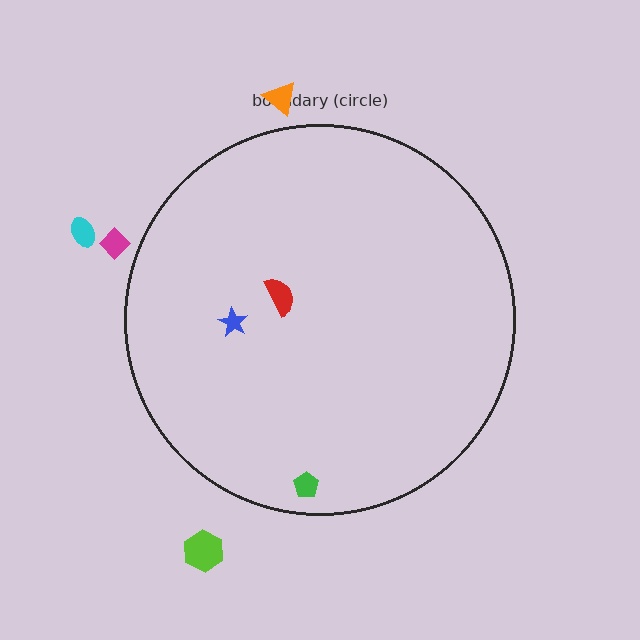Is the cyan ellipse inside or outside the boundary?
Outside.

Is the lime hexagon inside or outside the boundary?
Outside.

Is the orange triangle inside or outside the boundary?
Outside.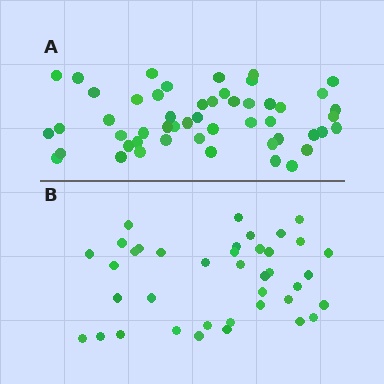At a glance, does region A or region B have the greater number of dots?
Region A (the top region) has more dots.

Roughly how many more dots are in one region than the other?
Region A has roughly 12 or so more dots than region B.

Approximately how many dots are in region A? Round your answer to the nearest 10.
About 50 dots. (The exact count is 51, which rounds to 50.)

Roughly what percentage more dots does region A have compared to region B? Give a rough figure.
About 30% more.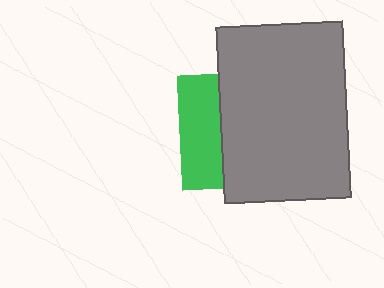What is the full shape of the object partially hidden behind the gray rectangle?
The partially hidden object is a green square.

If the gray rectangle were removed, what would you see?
You would see the complete green square.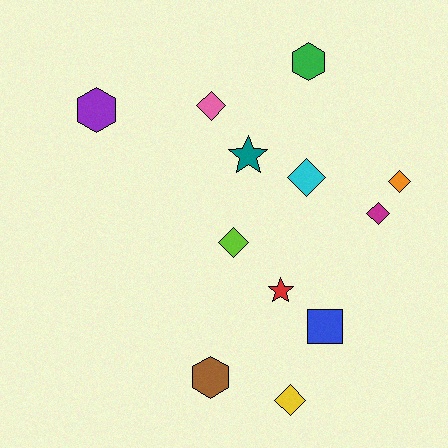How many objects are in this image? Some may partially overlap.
There are 12 objects.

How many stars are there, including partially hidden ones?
There are 2 stars.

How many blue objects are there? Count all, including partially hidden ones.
There is 1 blue object.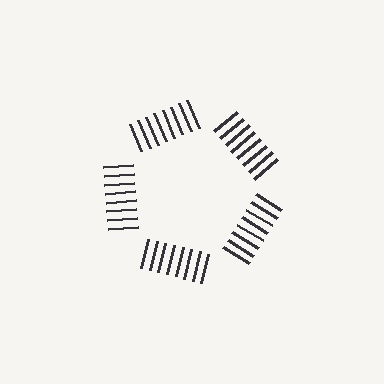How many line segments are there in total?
40 — 8 along each of the 5 edges.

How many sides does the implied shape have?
5 sides — the line-ends trace a pentagon.